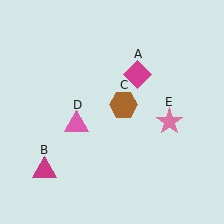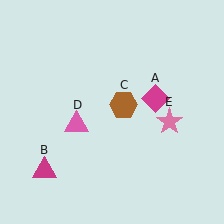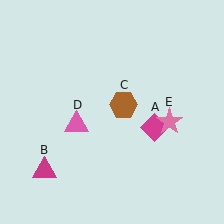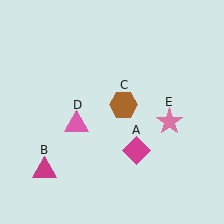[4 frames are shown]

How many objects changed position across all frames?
1 object changed position: magenta diamond (object A).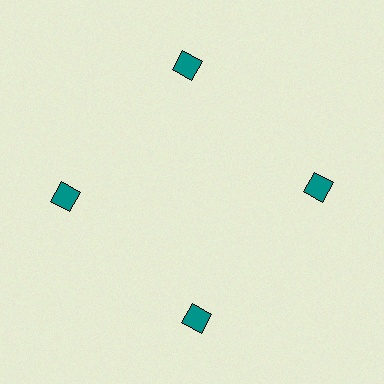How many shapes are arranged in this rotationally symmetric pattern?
There are 4 shapes, arranged in 4 groups of 1.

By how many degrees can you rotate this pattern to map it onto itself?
The pattern maps onto itself every 90 degrees of rotation.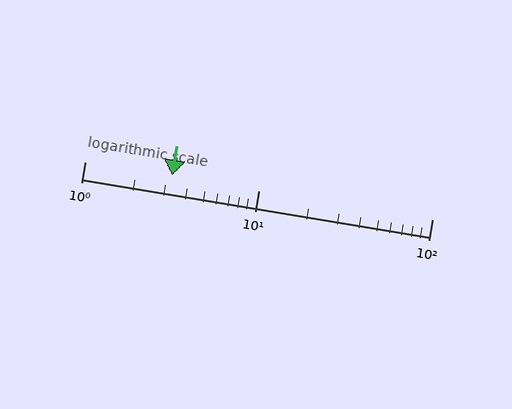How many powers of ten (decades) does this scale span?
The scale spans 2 decades, from 1 to 100.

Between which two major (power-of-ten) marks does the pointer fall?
The pointer is between 1 and 10.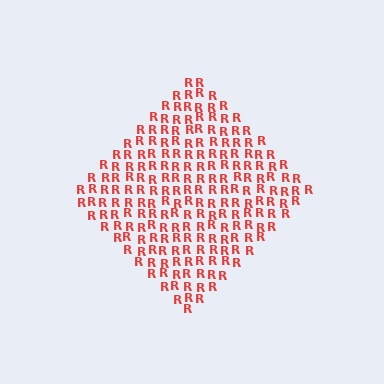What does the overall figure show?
The overall figure shows a diamond.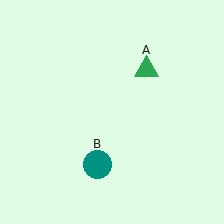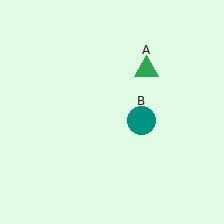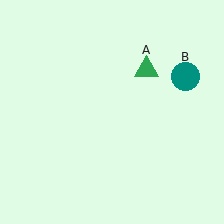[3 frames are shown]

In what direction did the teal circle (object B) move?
The teal circle (object B) moved up and to the right.